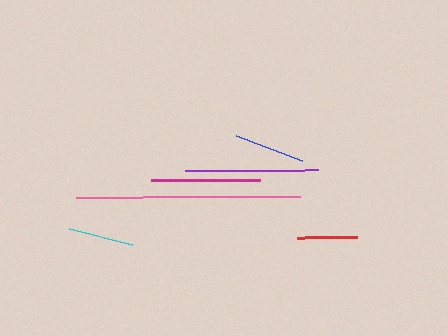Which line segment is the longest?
The pink line is the longest at approximately 224 pixels.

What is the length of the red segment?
The red segment is approximately 60 pixels long.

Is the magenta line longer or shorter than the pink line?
The pink line is longer than the magenta line.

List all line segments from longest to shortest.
From longest to shortest: pink, purple, magenta, blue, cyan, red.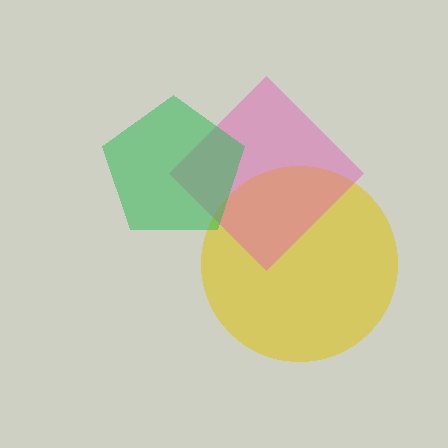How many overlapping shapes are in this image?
There are 3 overlapping shapes in the image.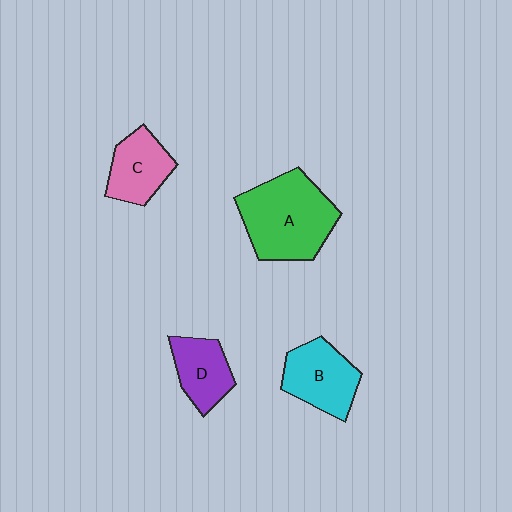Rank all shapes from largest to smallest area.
From largest to smallest: A (green), B (cyan), C (pink), D (purple).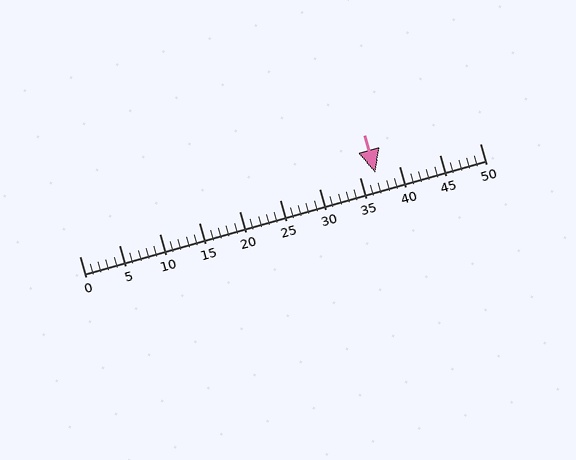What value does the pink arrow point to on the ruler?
The pink arrow points to approximately 37.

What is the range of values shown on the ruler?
The ruler shows values from 0 to 50.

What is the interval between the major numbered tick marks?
The major tick marks are spaced 5 units apart.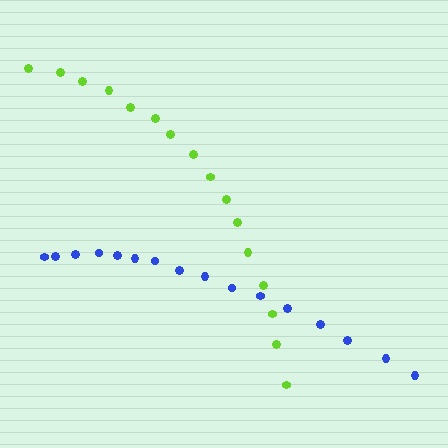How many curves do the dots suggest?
There are 2 distinct paths.